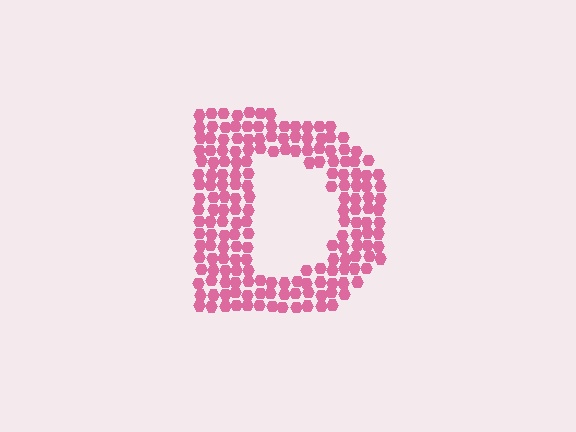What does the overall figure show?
The overall figure shows the letter D.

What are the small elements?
The small elements are hexagons.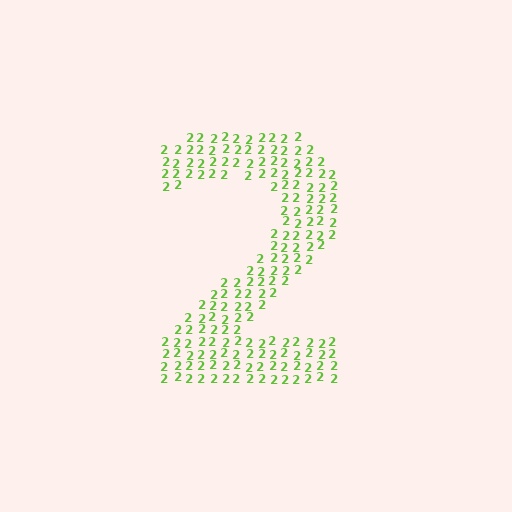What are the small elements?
The small elements are digit 2's.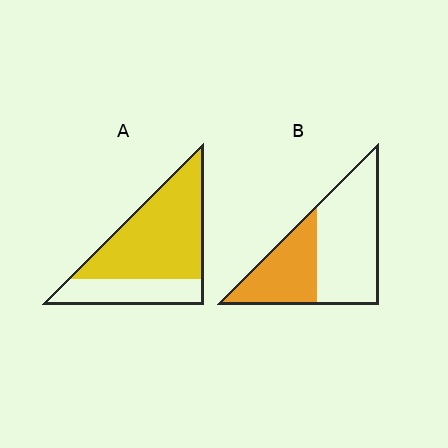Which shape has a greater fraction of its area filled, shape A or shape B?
Shape A.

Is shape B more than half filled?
No.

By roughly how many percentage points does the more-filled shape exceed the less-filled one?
By roughly 30 percentage points (A over B).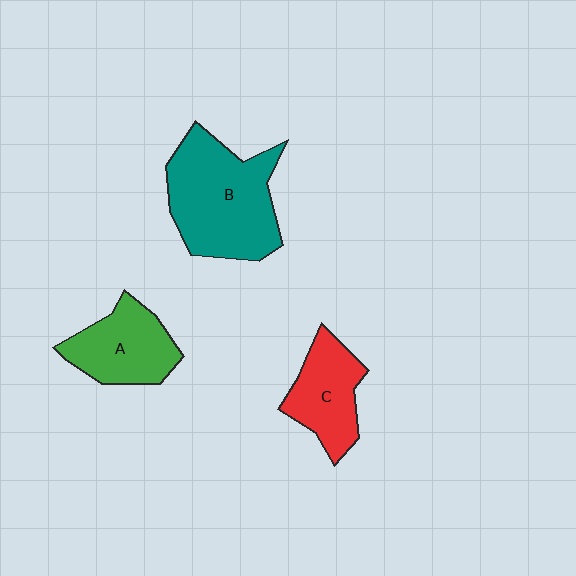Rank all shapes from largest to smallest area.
From largest to smallest: B (teal), A (green), C (red).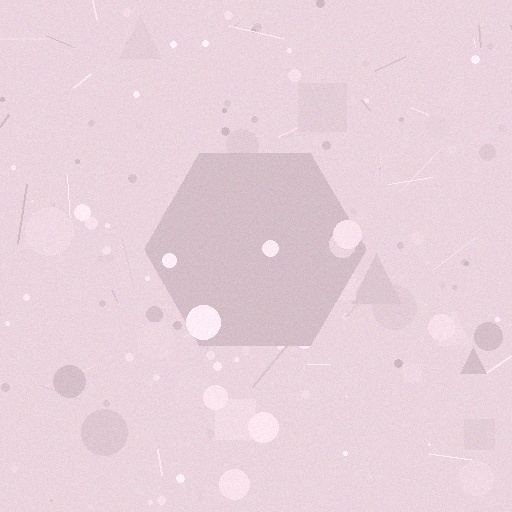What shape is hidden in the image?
A hexagon is hidden in the image.